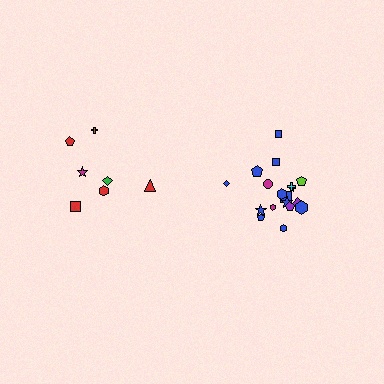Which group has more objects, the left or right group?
The right group.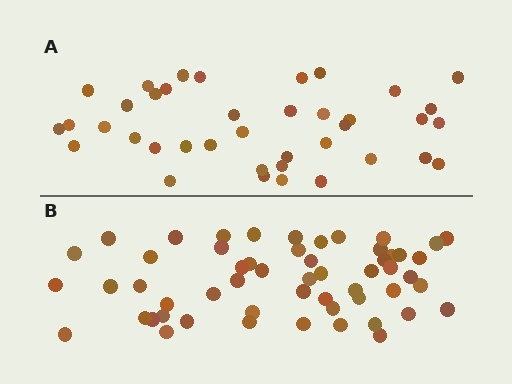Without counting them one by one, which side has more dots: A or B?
Region B (the bottom region) has more dots.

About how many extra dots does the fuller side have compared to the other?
Region B has approximately 15 more dots than region A.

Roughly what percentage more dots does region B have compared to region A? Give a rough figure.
About 40% more.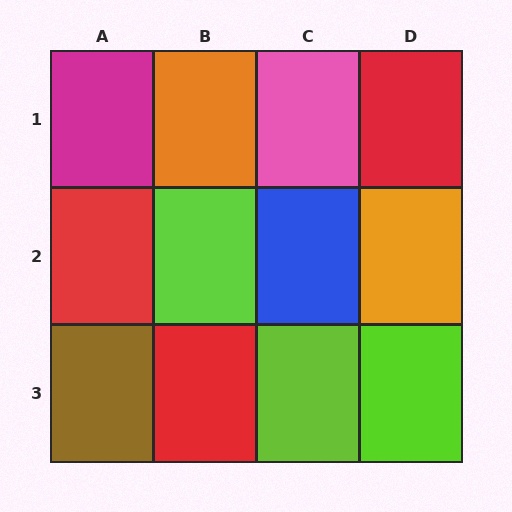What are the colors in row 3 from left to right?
Brown, red, lime, lime.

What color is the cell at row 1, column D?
Red.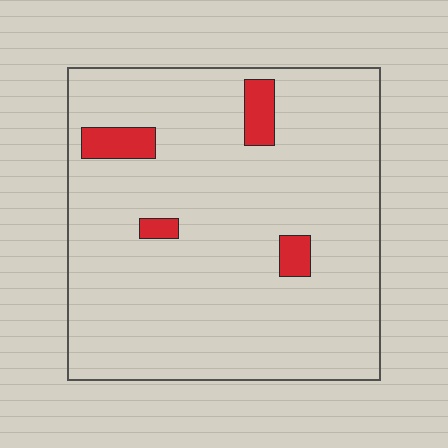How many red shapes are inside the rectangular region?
4.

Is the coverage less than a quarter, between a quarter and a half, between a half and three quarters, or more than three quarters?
Less than a quarter.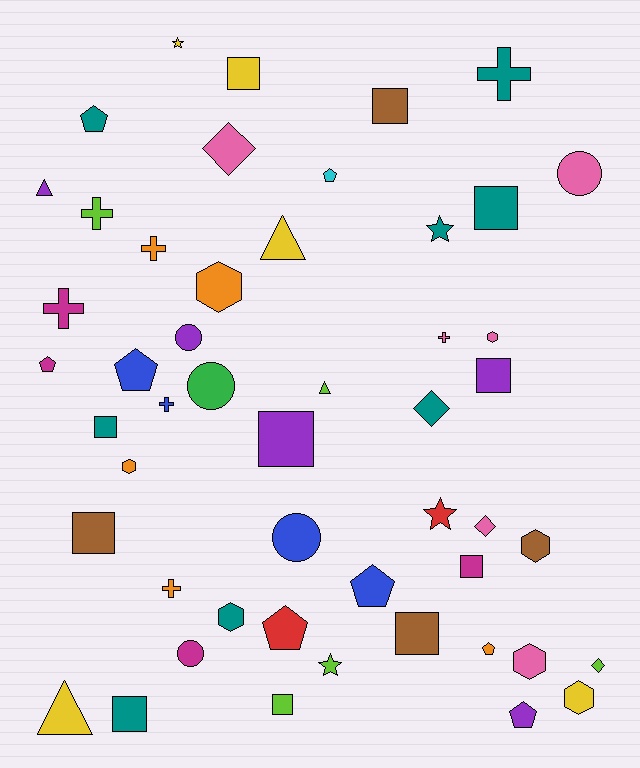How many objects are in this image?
There are 50 objects.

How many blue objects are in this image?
There are 4 blue objects.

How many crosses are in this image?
There are 7 crosses.